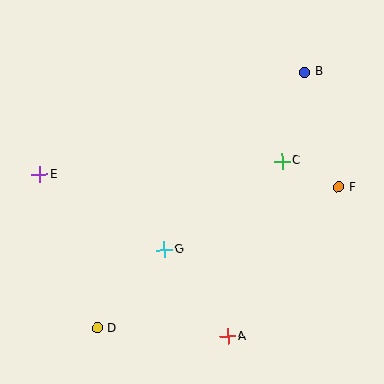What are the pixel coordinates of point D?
Point D is at (97, 328).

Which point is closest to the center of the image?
Point G at (164, 250) is closest to the center.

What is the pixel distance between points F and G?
The distance between F and G is 186 pixels.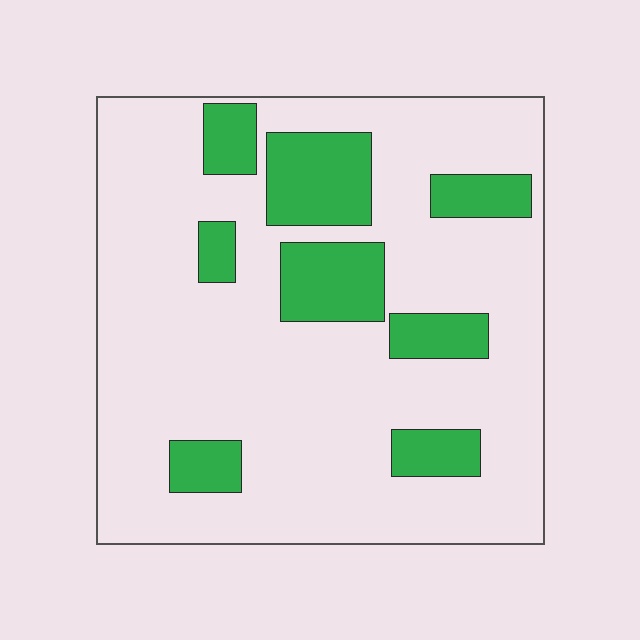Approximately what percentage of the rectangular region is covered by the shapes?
Approximately 20%.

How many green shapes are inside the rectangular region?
8.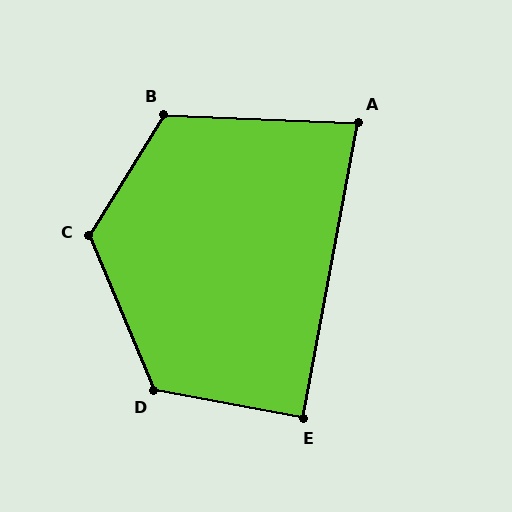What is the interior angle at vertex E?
Approximately 90 degrees (approximately right).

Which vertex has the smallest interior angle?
A, at approximately 81 degrees.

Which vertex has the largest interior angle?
C, at approximately 125 degrees.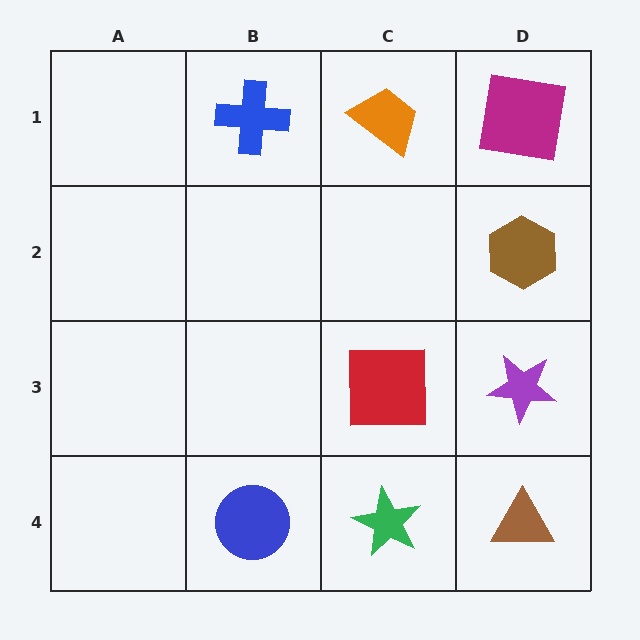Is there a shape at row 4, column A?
No, that cell is empty.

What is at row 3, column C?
A red square.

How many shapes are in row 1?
3 shapes.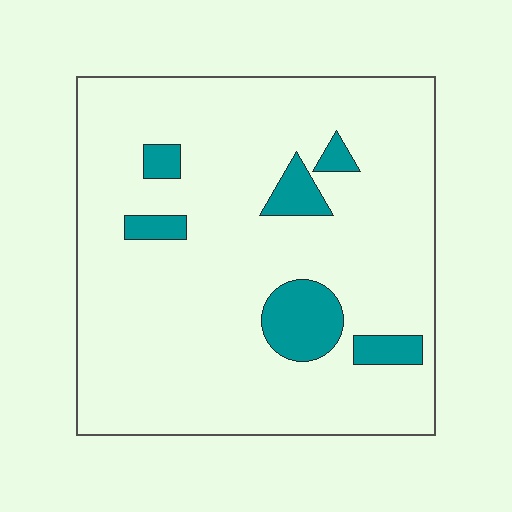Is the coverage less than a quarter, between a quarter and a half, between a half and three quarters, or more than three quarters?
Less than a quarter.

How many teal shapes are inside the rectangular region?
6.